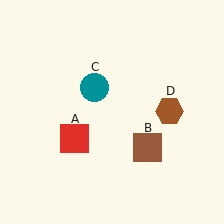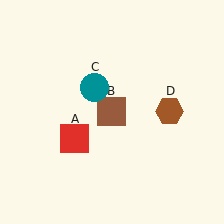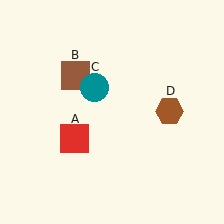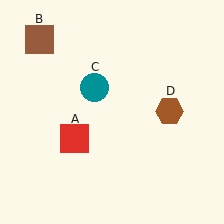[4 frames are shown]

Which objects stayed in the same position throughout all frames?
Red square (object A) and teal circle (object C) and brown hexagon (object D) remained stationary.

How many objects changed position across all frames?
1 object changed position: brown square (object B).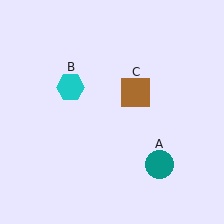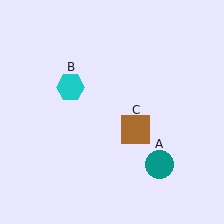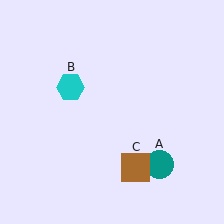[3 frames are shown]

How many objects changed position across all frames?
1 object changed position: brown square (object C).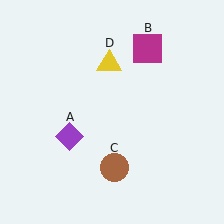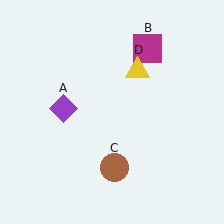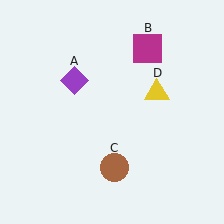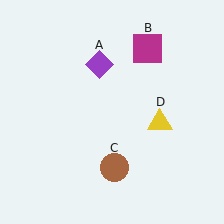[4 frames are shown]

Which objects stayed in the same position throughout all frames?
Magenta square (object B) and brown circle (object C) remained stationary.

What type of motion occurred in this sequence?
The purple diamond (object A), yellow triangle (object D) rotated clockwise around the center of the scene.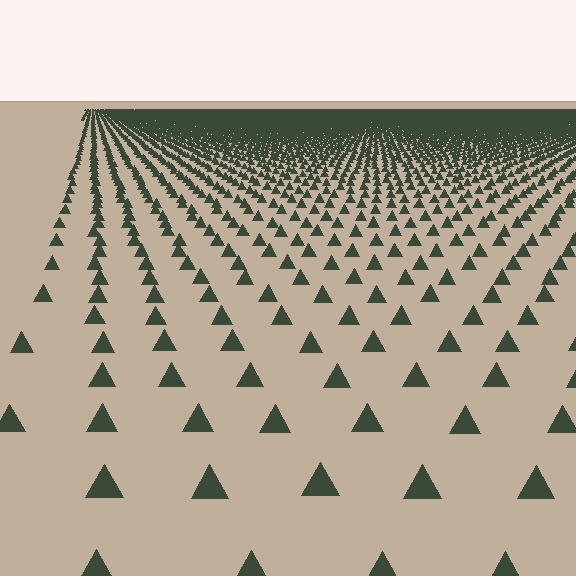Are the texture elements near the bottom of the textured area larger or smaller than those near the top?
Larger. Near the bottom, elements are closer to the viewer and appear at a bigger on-screen size.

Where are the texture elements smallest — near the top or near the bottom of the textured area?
Near the top.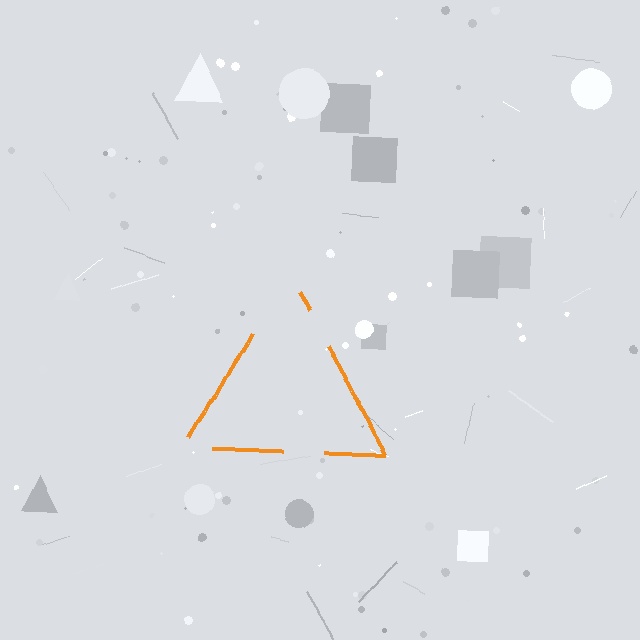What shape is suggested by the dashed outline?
The dashed outline suggests a triangle.